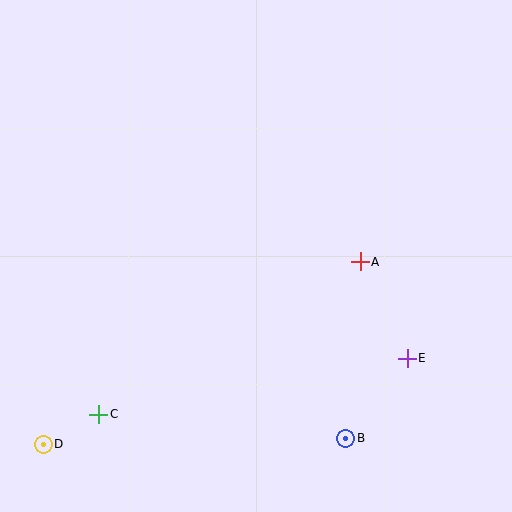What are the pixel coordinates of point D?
Point D is at (43, 444).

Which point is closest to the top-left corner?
Point C is closest to the top-left corner.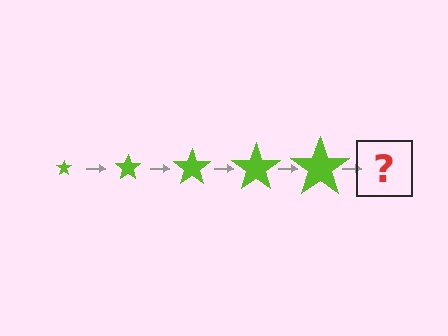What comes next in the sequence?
The next element should be a lime star, larger than the previous one.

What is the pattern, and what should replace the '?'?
The pattern is that the star gets progressively larger each step. The '?' should be a lime star, larger than the previous one.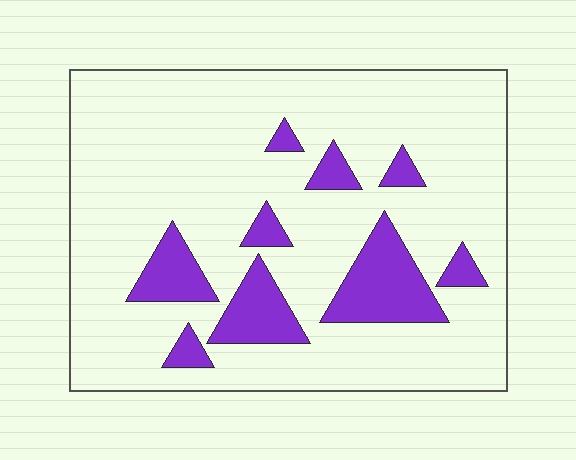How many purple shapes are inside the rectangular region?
9.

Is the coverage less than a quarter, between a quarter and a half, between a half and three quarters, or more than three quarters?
Less than a quarter.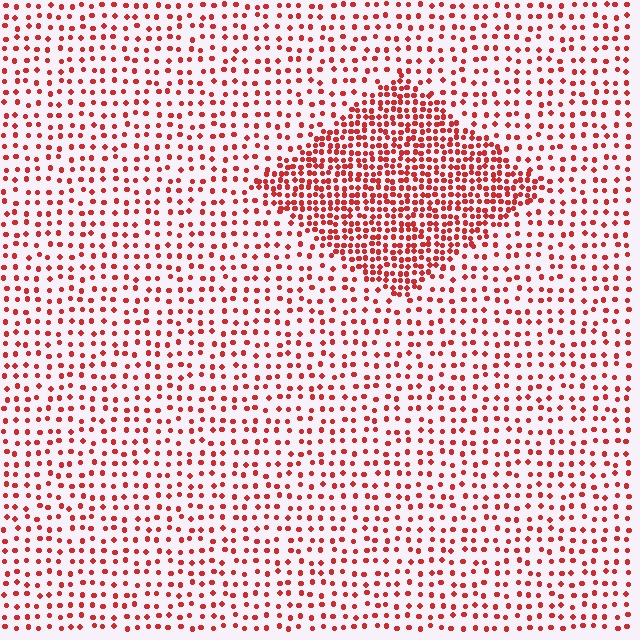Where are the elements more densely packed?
The elements are more densely packed inside the diamond boundary.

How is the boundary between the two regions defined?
The boundary is defined by a change in element density (approximately 2.4x ratio). All elements are the same color, size, and shape.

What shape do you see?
I see a diamond.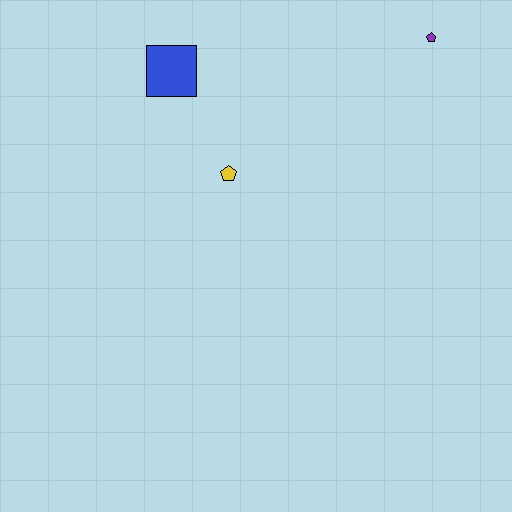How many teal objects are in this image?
There are no teal objects.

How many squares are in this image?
There is 1 square.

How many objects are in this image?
There are 3 objects.